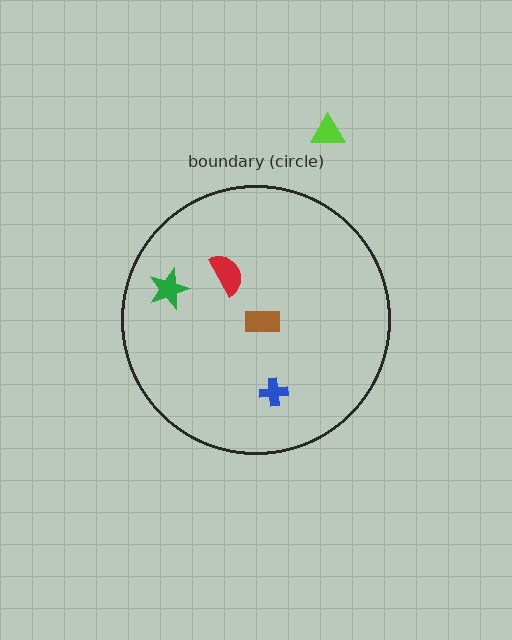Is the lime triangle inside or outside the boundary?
Outside.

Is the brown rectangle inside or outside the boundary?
Inside.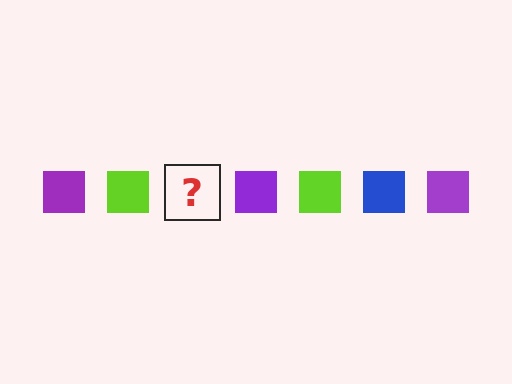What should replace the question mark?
The question mark should be replaced with a blue square.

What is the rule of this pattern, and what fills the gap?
The rule is that the pattern cycles through purple, lime, blue squares. The gap should be filled with a blue square.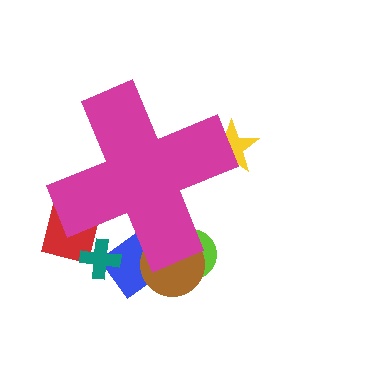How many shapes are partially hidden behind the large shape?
6 shapes are partially hidden.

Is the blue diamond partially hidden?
Yes, the blue diamond is partially hidden behind the magenta cross.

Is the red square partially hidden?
Yes, the red square is partially hidden behind the magenta cross.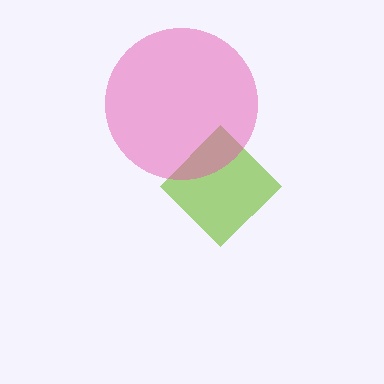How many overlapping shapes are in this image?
There are 2 overlapping shapes in the image.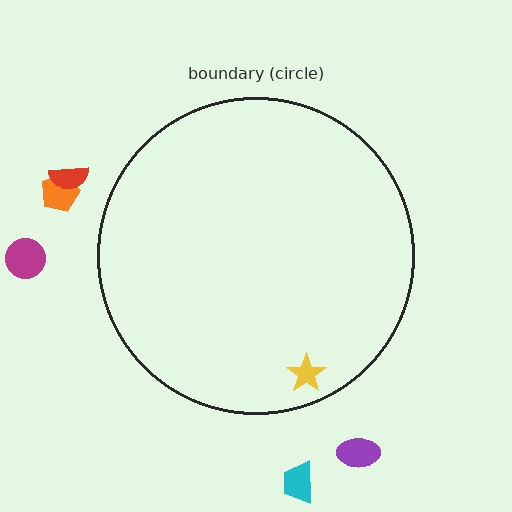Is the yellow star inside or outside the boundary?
Inside.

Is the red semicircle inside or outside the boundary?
Outside.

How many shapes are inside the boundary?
1 inside, 5 outside.